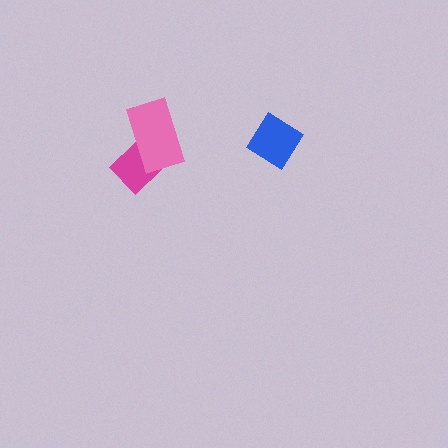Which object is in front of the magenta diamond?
The pink rectangle is in front of the magenta diamond.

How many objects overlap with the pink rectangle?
1 object overlaps with the pink rectangle.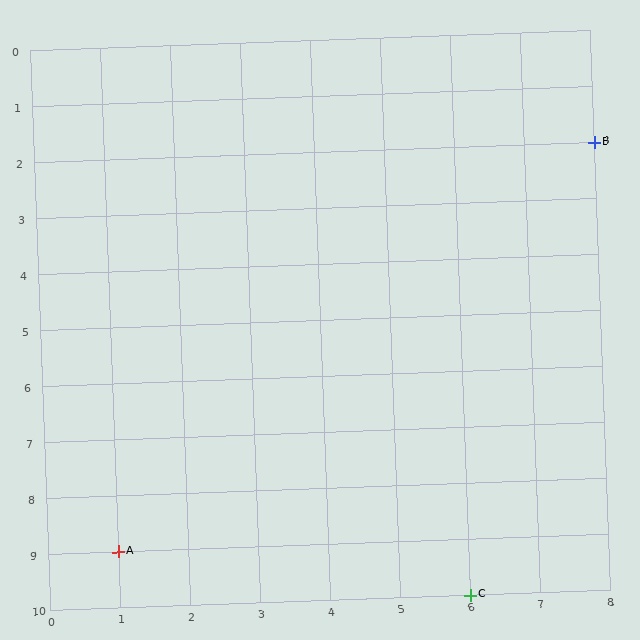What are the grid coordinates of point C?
Point C is at grid coordinates (6, 10).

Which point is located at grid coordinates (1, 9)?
Point A is at (1, 9).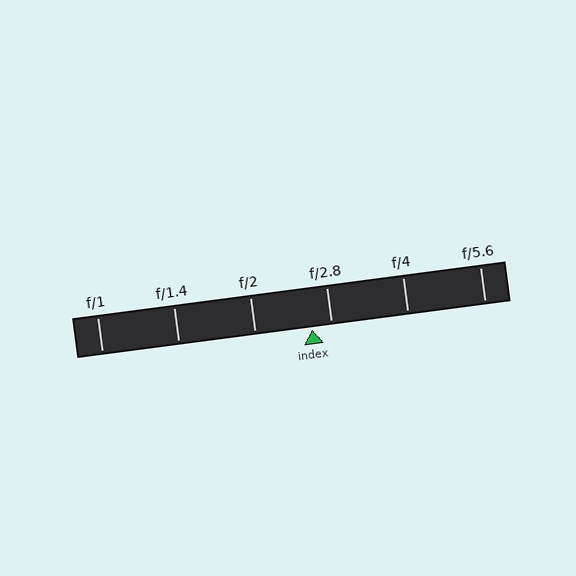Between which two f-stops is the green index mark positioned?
The index mark is between f/2 and f/2.8.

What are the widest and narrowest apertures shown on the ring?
The widest aperture shown is f/1 and the narrowest is f/5.6.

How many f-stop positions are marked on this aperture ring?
There are 6 f-stop positions marked.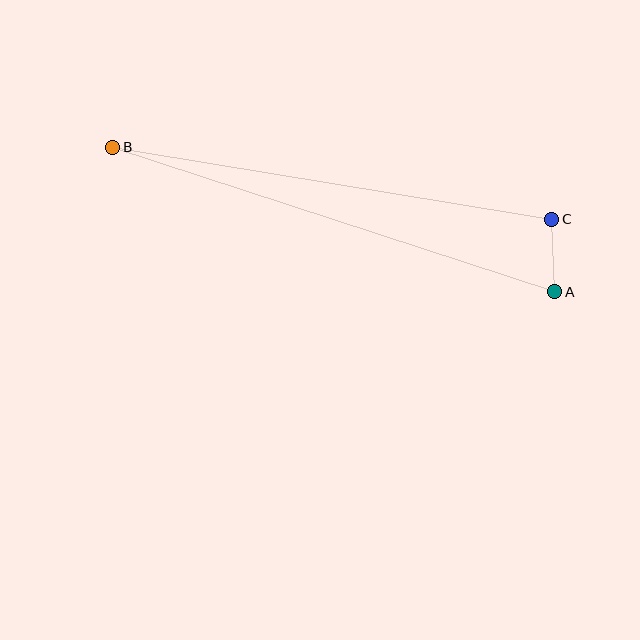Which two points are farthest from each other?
Points A and B are farthest from each other.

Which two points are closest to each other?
Points A and C are closest to each other.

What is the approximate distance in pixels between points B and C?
The distance between B and C is approximately 445 pixels.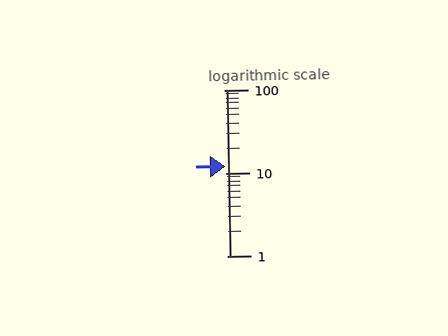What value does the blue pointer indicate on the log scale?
The pointer indicates approximately 12.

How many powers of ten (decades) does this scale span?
The scale spans 2 decades, from 1 to 100.